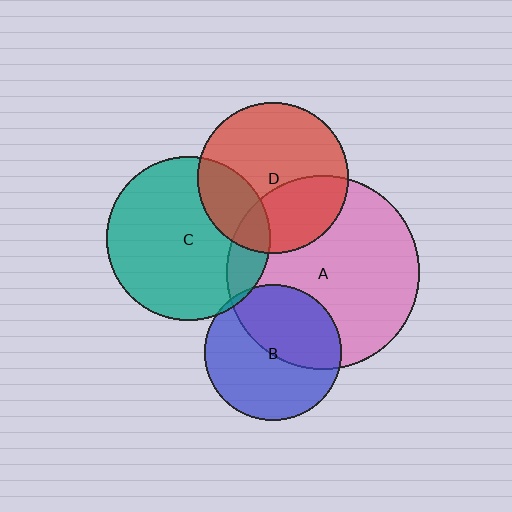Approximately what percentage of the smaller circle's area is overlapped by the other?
Approximately 25%.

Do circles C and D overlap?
Yes.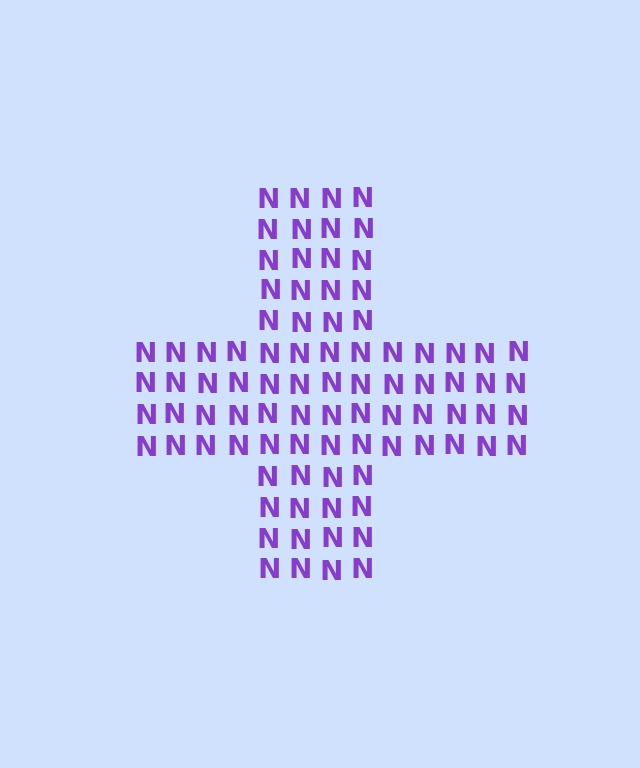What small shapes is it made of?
It is made of small letter N's.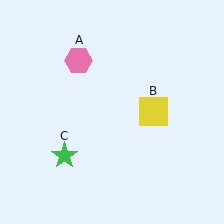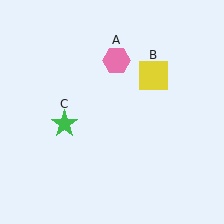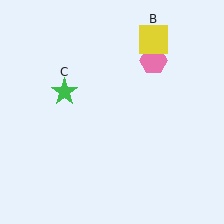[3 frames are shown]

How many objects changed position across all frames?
3 objects changed position: pink hexagon (object A), yellow square (object B), green star (object C).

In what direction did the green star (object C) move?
The green star (object C) moved up.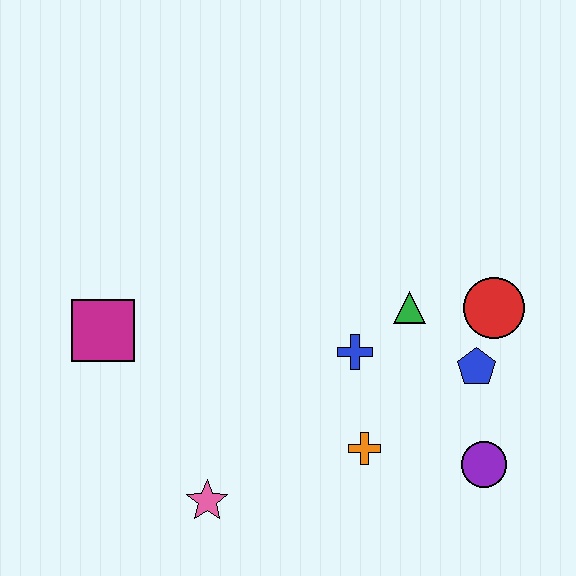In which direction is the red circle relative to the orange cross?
The red circle is above the orange cross.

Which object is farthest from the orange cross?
The magenta square is farthest from the orange cross.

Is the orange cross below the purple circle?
No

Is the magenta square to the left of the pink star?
Yes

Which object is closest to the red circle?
The blue pentagon is closest to the red circle.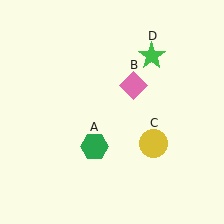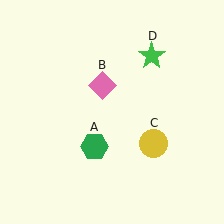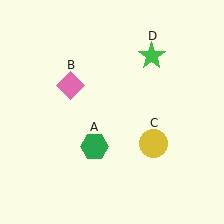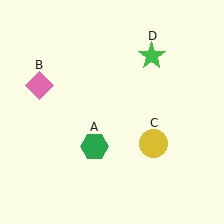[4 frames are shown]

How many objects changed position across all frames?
1 object changed position: pink diamond (object B).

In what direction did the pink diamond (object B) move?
The pink diamond (object B) moved left.